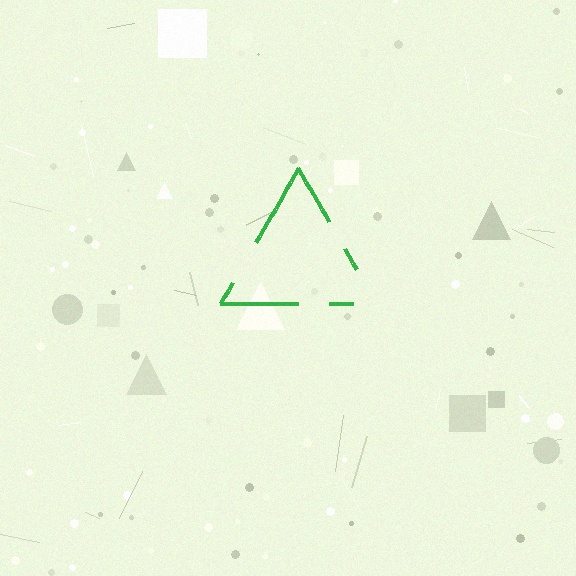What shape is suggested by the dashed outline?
The dashed outline suggests a triangle.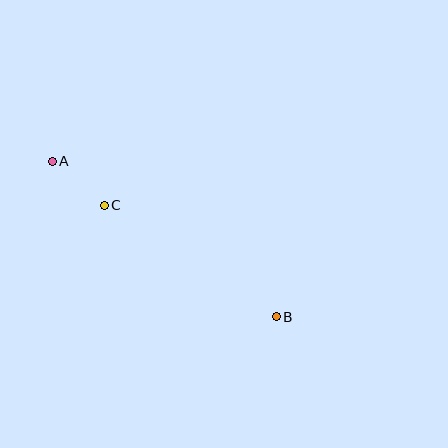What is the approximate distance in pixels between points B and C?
The distance between B and C is approximately 205 pixels.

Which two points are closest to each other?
Points A and C are closest to each other.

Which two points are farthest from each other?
Points A and B are farthest from each other.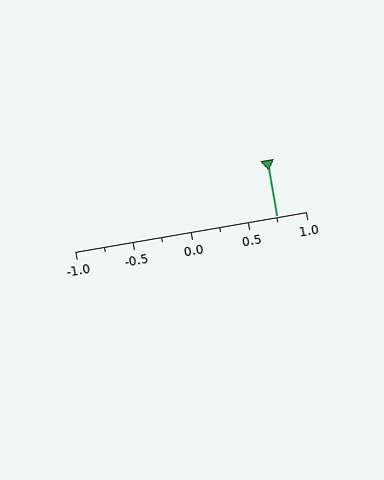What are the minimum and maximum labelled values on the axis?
The axis runs from -1.0 to 1.0.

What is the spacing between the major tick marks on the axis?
The major ticks are spaced 0.5 apart.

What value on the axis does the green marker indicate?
The marker indicates approximately 0.75.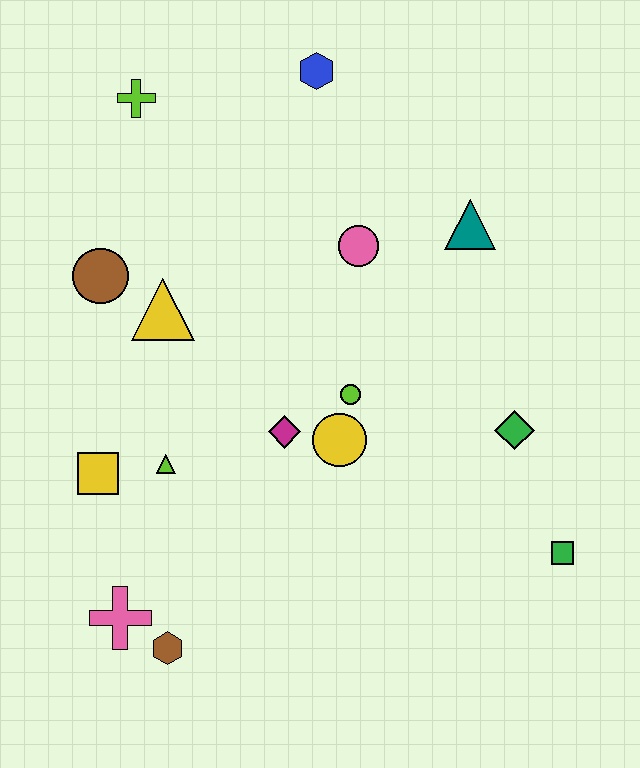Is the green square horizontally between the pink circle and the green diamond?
No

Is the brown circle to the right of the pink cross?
No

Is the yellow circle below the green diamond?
Yes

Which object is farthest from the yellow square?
The green square is farthest from the yellow square.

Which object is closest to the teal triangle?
The pink circle is closest to the teal triangle.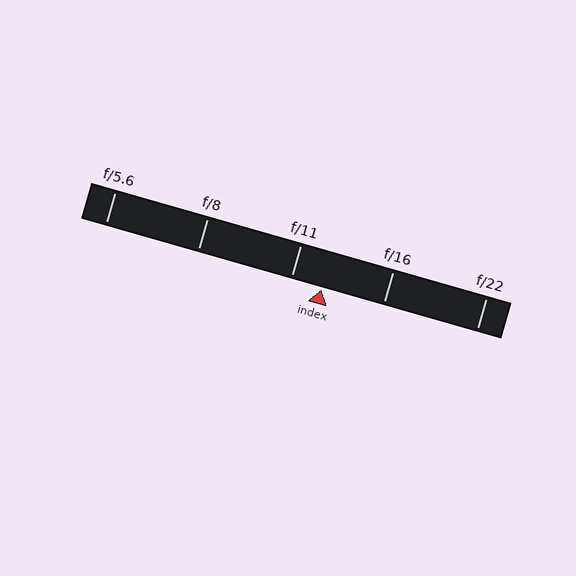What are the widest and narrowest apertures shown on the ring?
The widest aperture shown is f/5.6 and the narrowest is f/22.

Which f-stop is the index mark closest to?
The index mark is closest to f/11.